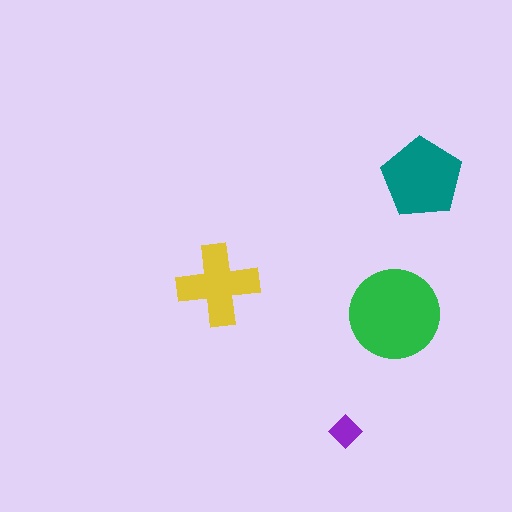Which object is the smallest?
The purple diamond.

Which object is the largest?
The green circle.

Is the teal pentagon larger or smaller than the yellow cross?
Larger.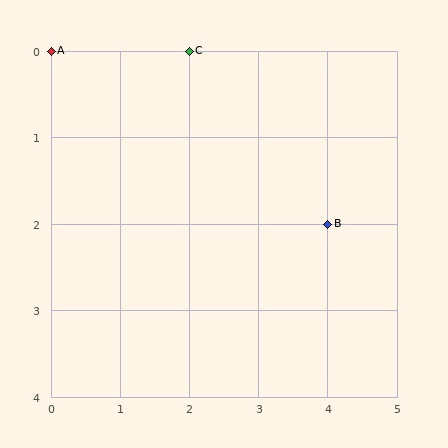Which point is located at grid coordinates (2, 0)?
Point C is at (2, 0).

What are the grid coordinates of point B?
Point B is at grid coordinates (4, 2).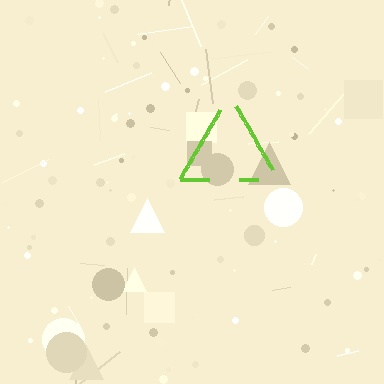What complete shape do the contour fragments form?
The contour fragments form a triangle.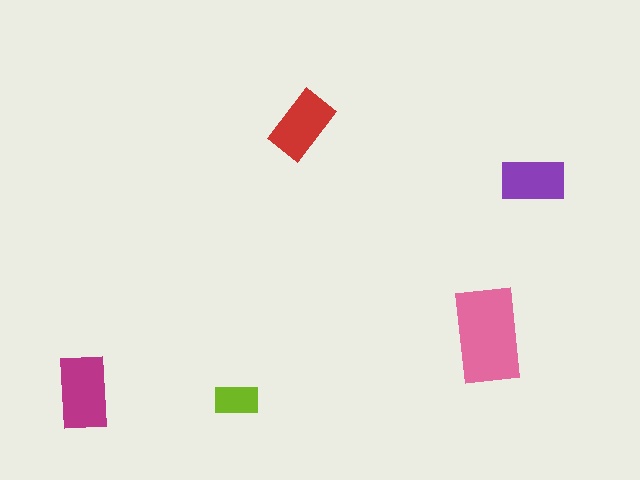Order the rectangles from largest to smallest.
the pink one, the magenta one, the red one, the purple one, the lime one.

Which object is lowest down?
The lime rectangle is bottommost.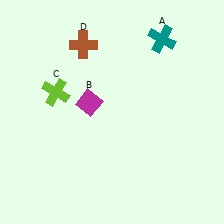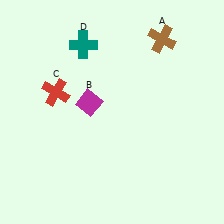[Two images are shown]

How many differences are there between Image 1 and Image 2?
There are 3 differences between the two images.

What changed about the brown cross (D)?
In Image 1, D is brown. In Image 2, it changed to teal.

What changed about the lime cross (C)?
In Image 1, C is lime. In Image 2, it changed to red.